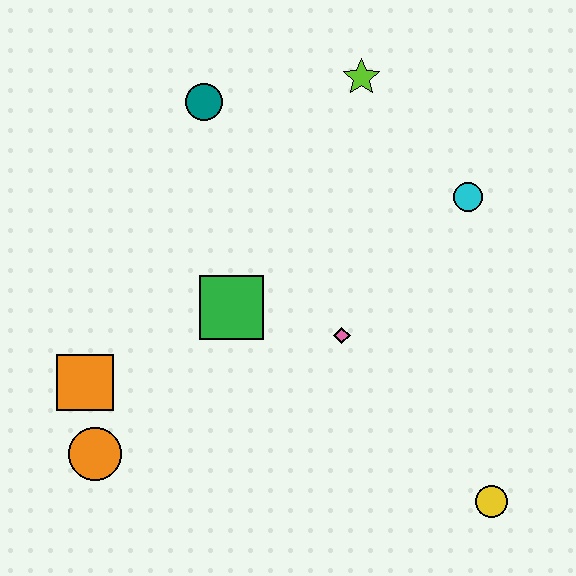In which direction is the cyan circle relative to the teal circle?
The cyan circle is to the right of the teal circle.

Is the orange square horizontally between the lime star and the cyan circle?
No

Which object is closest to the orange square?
The orange circle is closest to the orange square.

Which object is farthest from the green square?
The yellow circle is farthest from the green square.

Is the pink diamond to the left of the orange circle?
No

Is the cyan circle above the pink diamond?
Yes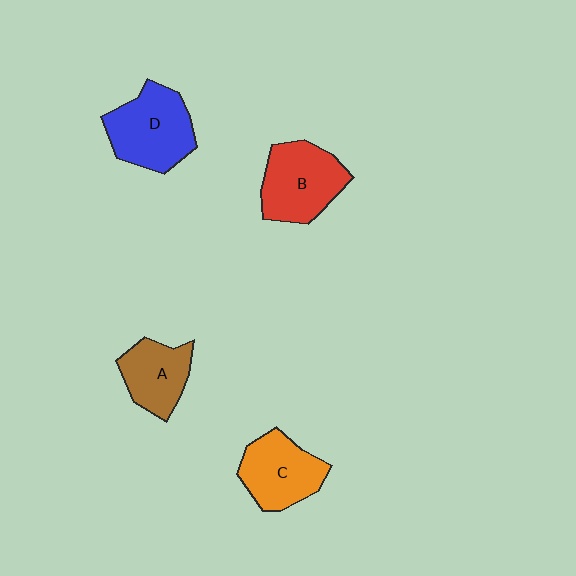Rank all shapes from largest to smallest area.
From largest to smallest: D (blue), B (red), C (orange), A (brown).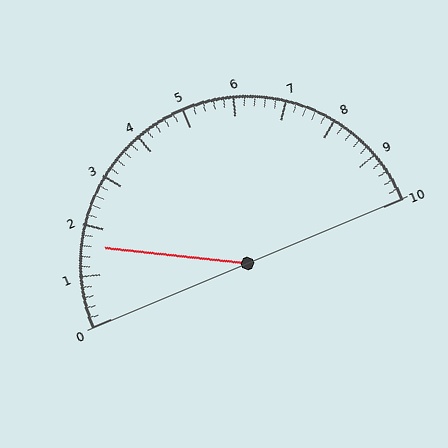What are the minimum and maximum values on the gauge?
The gauge ranges from 0 to 10.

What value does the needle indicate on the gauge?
The needle indicates approximately 1.6.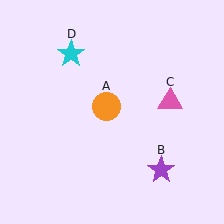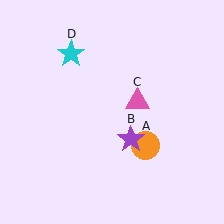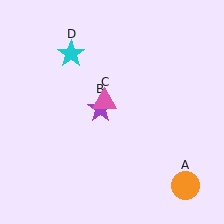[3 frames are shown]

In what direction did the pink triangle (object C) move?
The pink triangle (object C) moved left.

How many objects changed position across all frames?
3 objects changed position: orange circle (object A), purple star (object B), pink triangle (object C).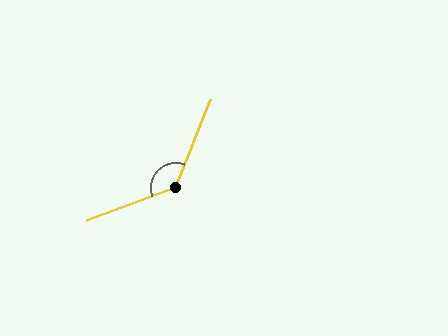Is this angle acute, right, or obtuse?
It is obtuse.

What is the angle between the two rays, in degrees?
Approximately 131 degrees.